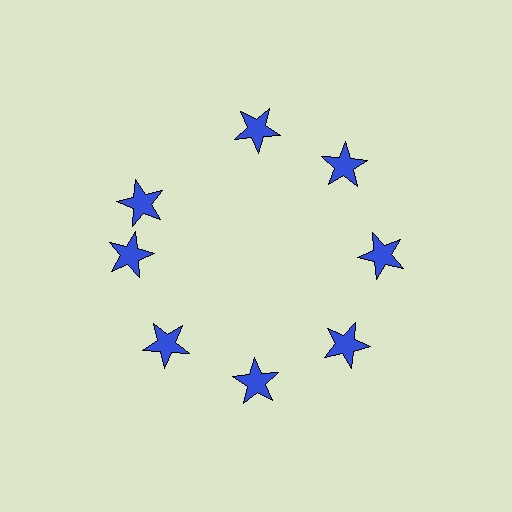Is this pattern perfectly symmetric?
No. The 8 blue stars are arranged in a ring, but one element near the 10 o'clock position is rotated out of alignment along the ring, breaking the 8-fold rotational symmetry.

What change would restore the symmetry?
The symmetry would be restored by rotating it back into even spacing with its neighbors so that all 8 stars sit at equal angles and equal distance from the center.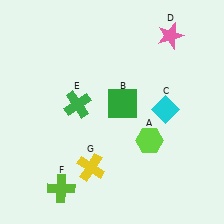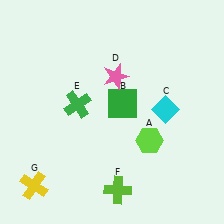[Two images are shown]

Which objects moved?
The objects that moved are: the pink star (D), the lime cross (F), the yellow cross (G).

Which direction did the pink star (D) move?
The pink star (D) moved left.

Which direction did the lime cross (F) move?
The lime cross (F) moved right.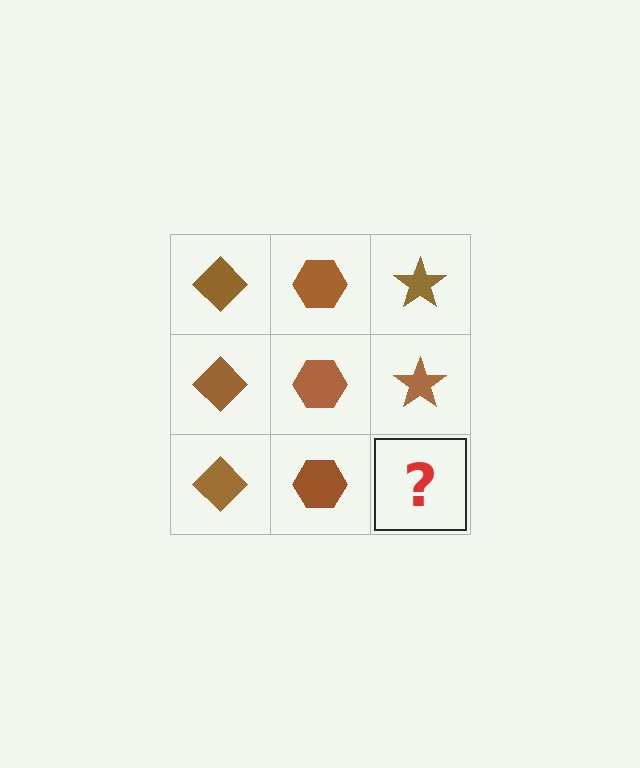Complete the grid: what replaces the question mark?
The question mark should be replaced with a brown star.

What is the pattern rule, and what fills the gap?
The rule is that each column has a consistent shape. The gap should be filled with a brown star.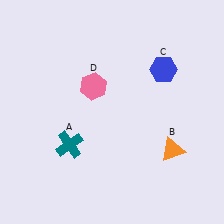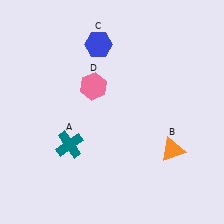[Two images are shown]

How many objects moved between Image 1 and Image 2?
1 object moved between the two images.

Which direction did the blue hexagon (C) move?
The blue hexagon (C) moved left.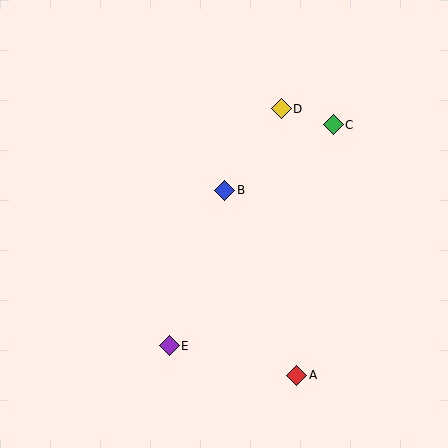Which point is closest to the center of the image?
Point B at (225, 190) is closest to the center.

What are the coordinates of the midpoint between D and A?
The midpoint between D and A is at (289, 242).